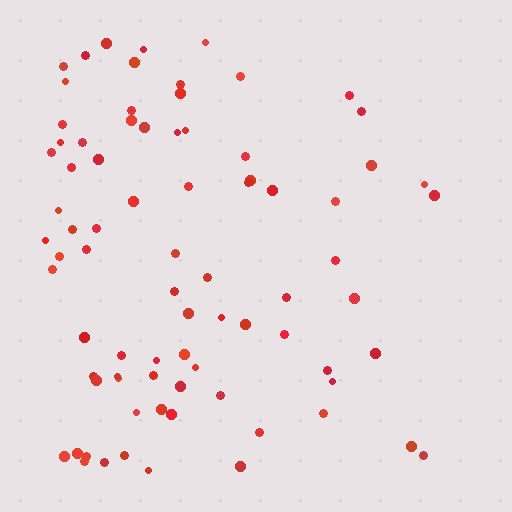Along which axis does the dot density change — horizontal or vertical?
Horizontal.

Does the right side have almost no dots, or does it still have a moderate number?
Still a moderate number, just noticeably fewer than the left.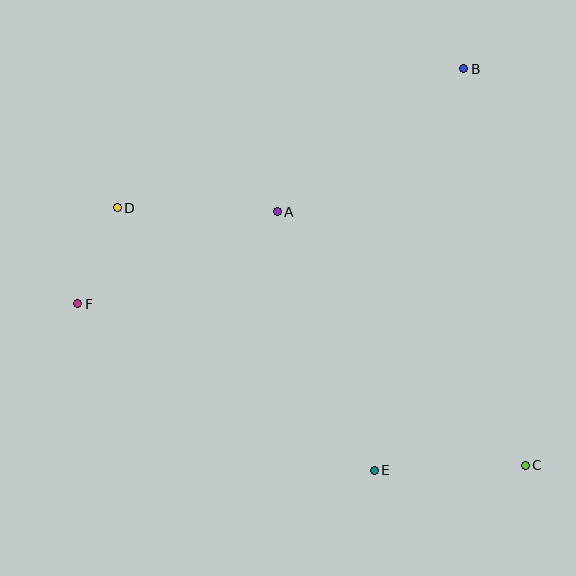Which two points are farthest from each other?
Points C and D are farthest from each other.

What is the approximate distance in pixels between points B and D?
The distance between B and D is approximately 373 pixels.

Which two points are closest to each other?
Points D and F are closest to each other.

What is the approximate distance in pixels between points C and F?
The distance between C and F is approximately 476 pixels.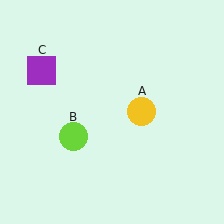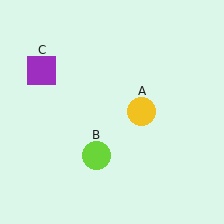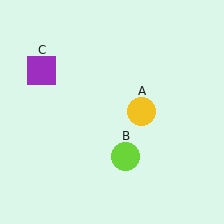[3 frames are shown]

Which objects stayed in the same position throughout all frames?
Yellow circle (object A) and purple square (object C) remained stationary.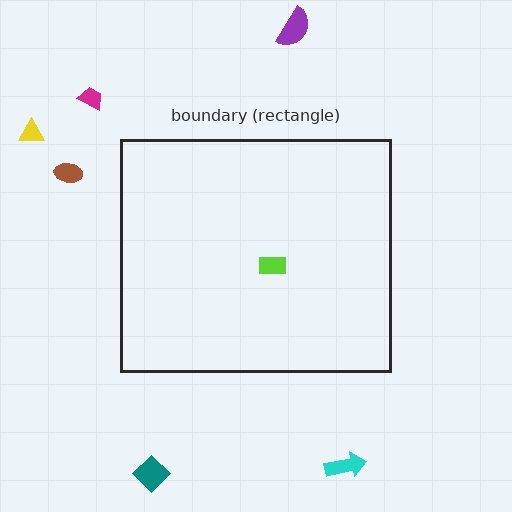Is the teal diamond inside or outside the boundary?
Outside.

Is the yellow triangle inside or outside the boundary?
Outside.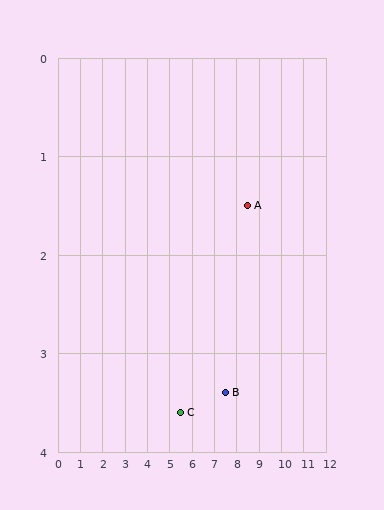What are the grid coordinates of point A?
Point A is at approximately (8.5, 1.5).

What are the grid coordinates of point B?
Point B is at approximately (7.5, 3.4).